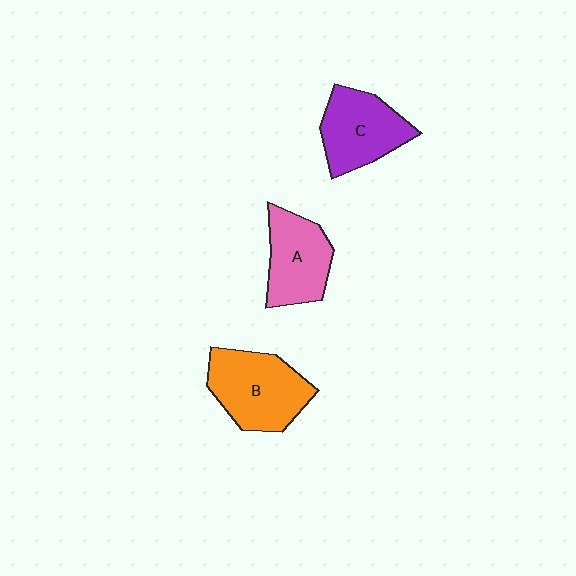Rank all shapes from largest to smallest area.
From largest to smallest: B (orange), C (purple), A (pink).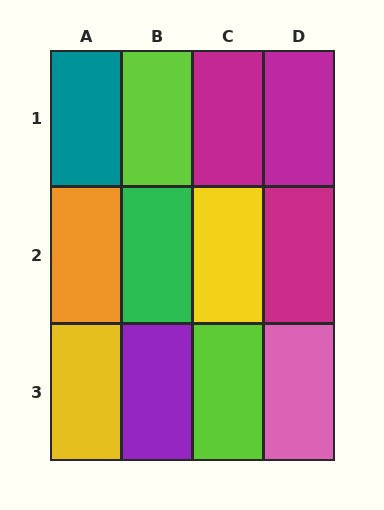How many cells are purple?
1 cell is purple.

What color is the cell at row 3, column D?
Pink.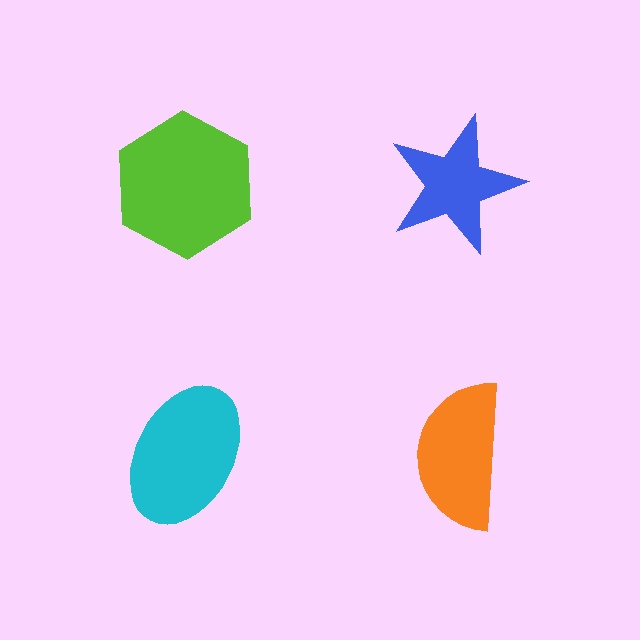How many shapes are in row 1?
2 shapes.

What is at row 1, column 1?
A lime hexagon.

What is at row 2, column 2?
An orange semicircle.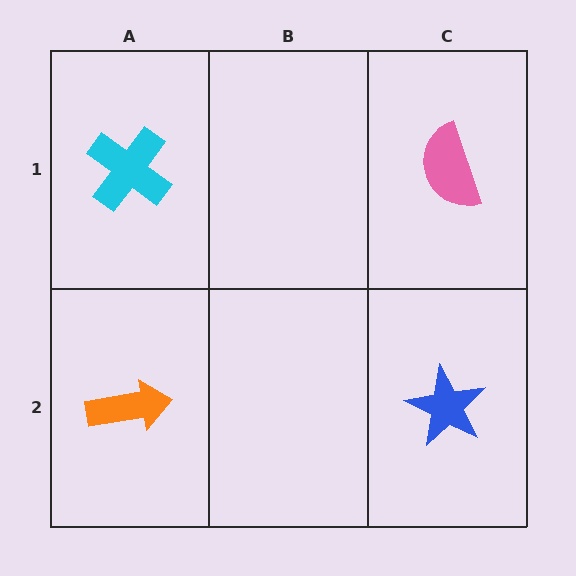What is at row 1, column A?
A cyan cross.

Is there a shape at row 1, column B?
No, that cell is empty.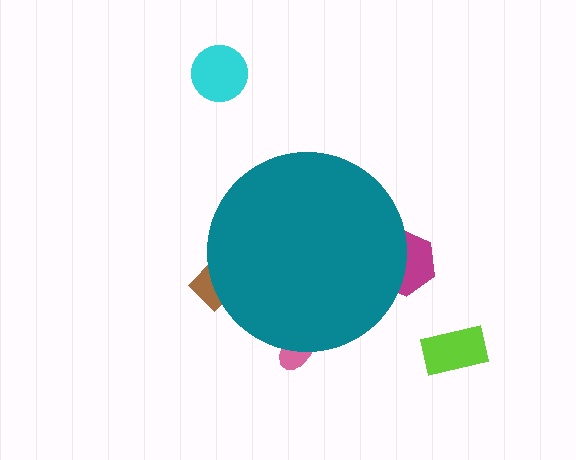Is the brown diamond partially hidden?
Yes, the brown diamond is partially hidden behind the teal circle.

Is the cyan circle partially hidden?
No, the cyan circle is fully visible.